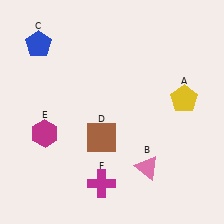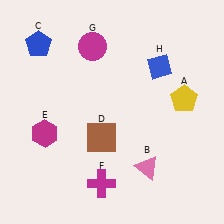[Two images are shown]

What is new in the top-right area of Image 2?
A blue diamond (H) was added in the top-right area of Image 2.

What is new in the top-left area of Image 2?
A magenta circle (G) was added in the top-left area of Image 2.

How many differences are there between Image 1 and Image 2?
There are 2 differences between the two images.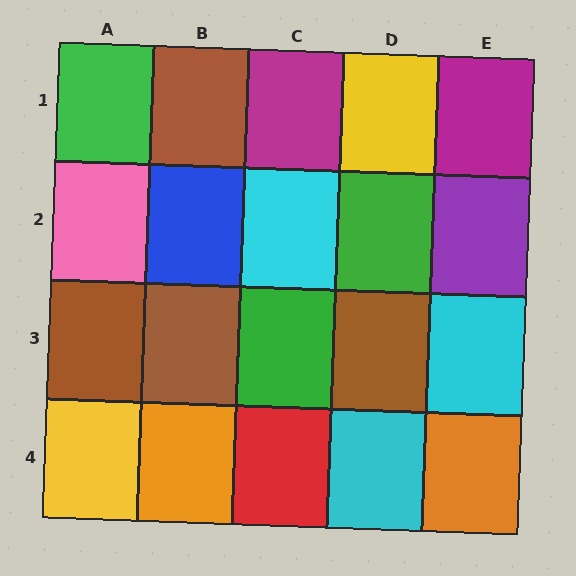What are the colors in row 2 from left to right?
Pink, blue, cyan, green, purple.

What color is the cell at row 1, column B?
Brown.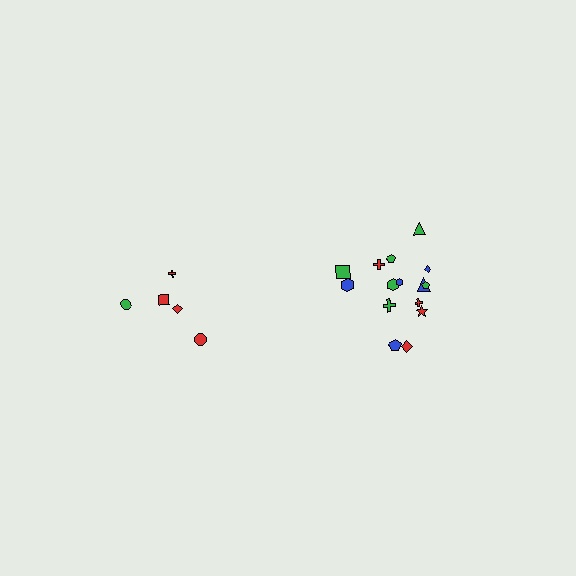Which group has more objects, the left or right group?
The right group.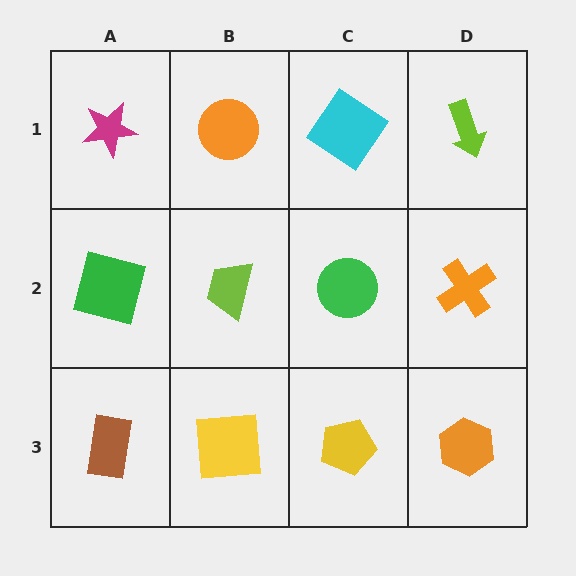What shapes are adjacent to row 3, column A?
A green square (row 2, column A), a yellow square (row 3, column B).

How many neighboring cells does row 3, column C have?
3.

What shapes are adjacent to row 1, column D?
An orange cross (row 2, column D), a cyan diamond (row 1, column C).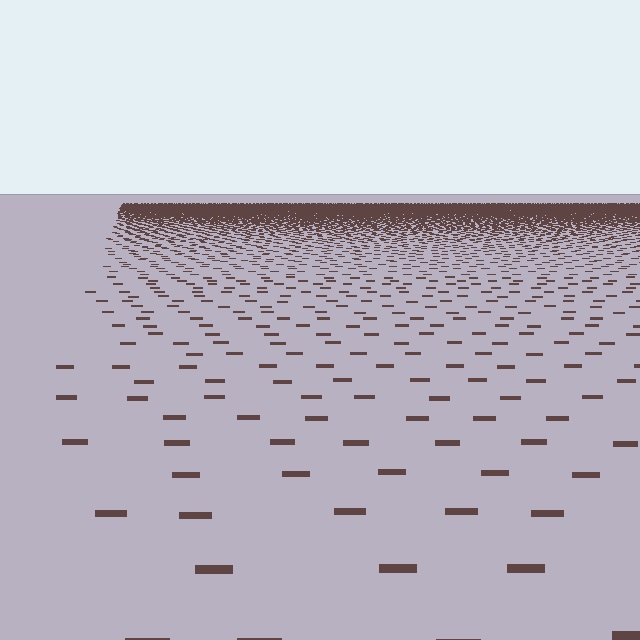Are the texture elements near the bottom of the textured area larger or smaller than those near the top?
Larger. Near the bottom, elements are closer to the viewer and appear at a bigger on-screen size.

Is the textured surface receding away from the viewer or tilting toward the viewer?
The surface is receding away from the viewer. Texture elements get smaller and denser toward the top.